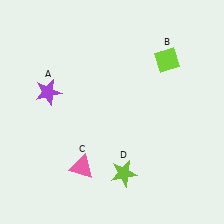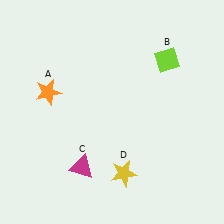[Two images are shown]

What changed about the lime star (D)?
In Image 1, D is lime. In Image 2, it changed to yellow.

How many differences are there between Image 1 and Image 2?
There are 3 differences between the two images.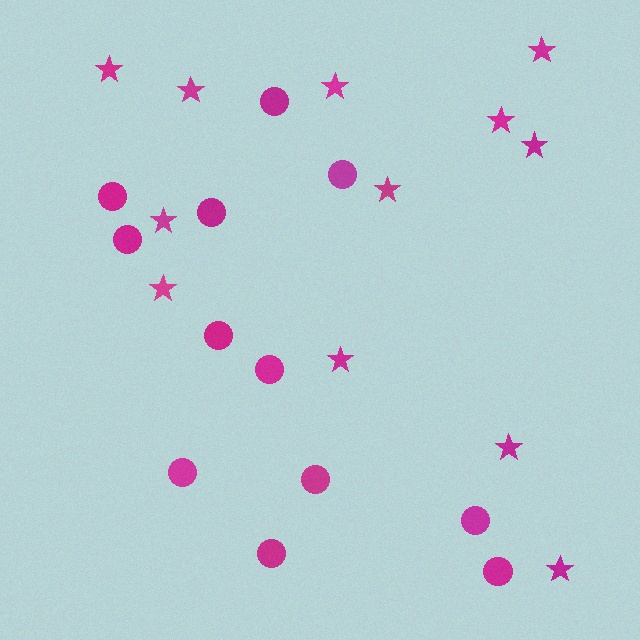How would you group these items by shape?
There are 2 groups: one group of circles (12) and one group of stars (12).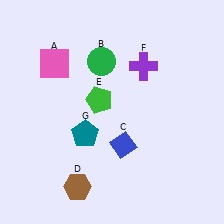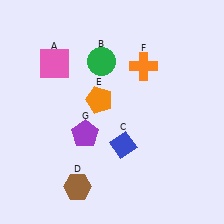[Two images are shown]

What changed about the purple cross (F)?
In Image 1, F is purple. In Image 2, it changed to orange.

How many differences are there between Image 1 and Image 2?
There are 3 differences between the two images.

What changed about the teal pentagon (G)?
In Image 1, G is teal. In Image 2, it changed to purple.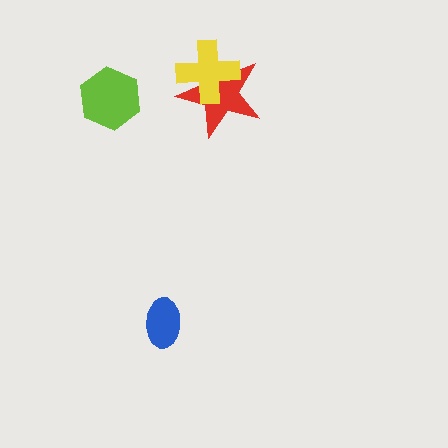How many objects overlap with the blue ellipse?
0 objects overlap with the blue ellipse.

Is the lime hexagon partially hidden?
No, no other shape covers it.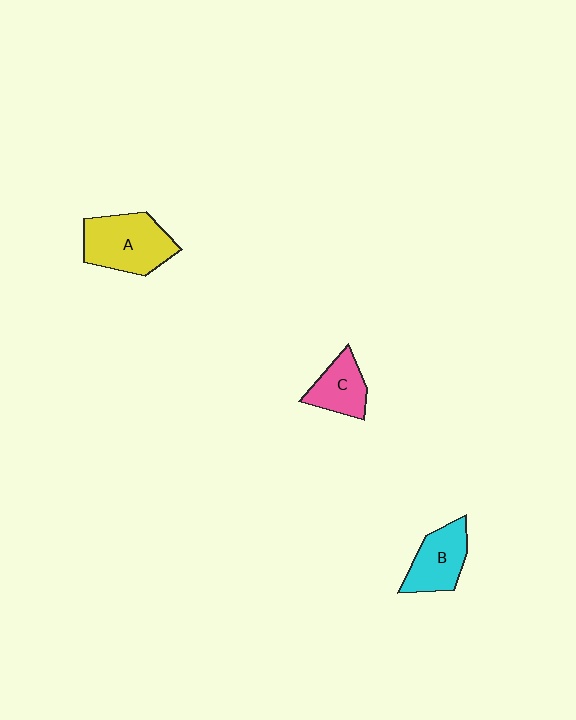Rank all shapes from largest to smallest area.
From largest to smallest: A (yellow), B (cyan), C (pink).